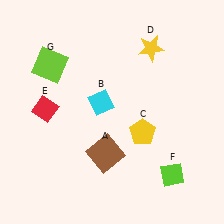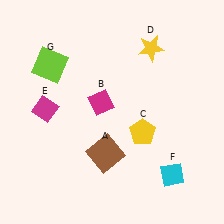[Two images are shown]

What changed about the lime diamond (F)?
In Image 1, F is lime. In Image 2, it changed to cyan.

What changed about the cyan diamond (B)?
In Image 1, B is cyan. In Image 2, it changed to magenta.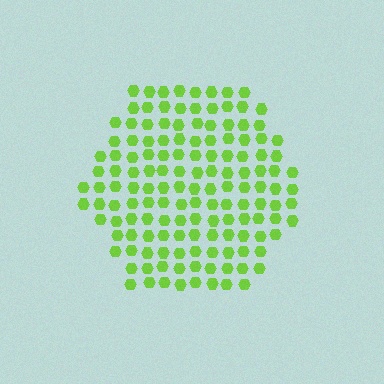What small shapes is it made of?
It is made of small hexagons.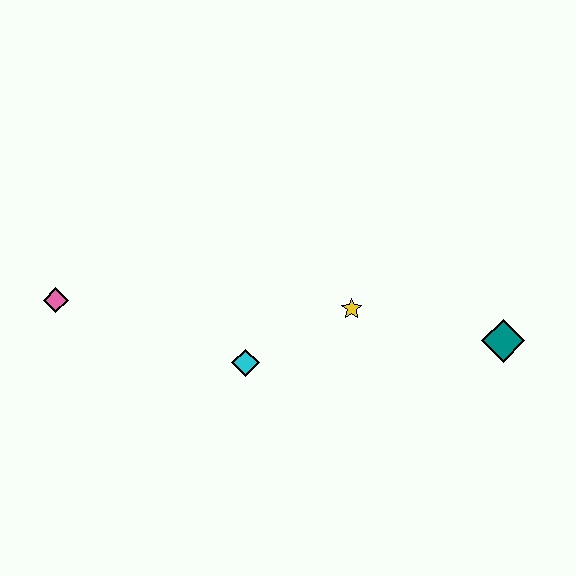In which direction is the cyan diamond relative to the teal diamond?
The cyan diamond is to the left of the teal diamond.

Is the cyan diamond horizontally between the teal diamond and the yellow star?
No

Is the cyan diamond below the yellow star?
Yes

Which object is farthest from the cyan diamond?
The teal diamond is farthest from the cyan diamond.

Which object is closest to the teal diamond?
The yellow star is closest to the teal diamond.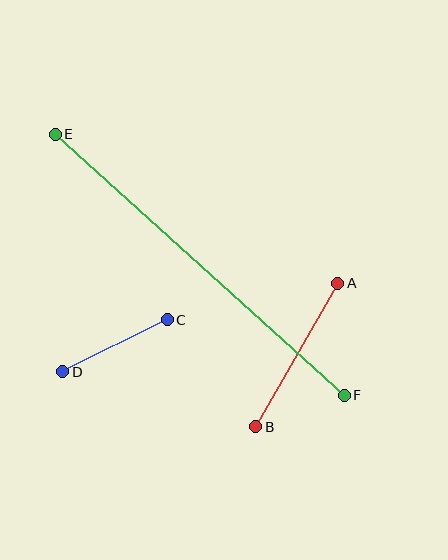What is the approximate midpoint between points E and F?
The midpoint is at approximately (200, 265) pixels.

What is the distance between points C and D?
The distance is approximately 117 pixels.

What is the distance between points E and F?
The distance is approximately 389 pixels.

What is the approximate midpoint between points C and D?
The midpoint is at approximately (115, 346) pixels.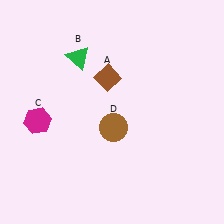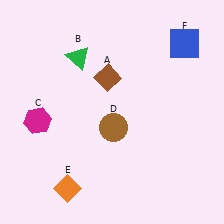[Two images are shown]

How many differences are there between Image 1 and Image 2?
There are 2 differences between the two images.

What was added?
An orange diamond (E), a blue square (F) were added in Image 2.